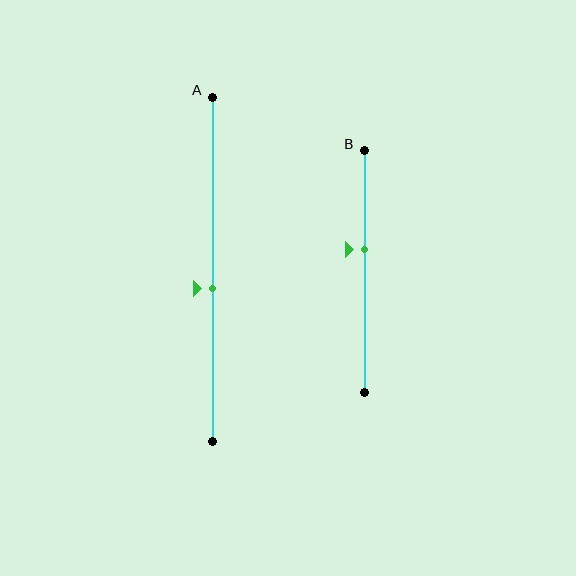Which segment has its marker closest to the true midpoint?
Segment A has its marker closest to the true midpoint.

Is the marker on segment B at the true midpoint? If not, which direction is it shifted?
No, the marker on segment B is shifted upward by about 9% of the segment length.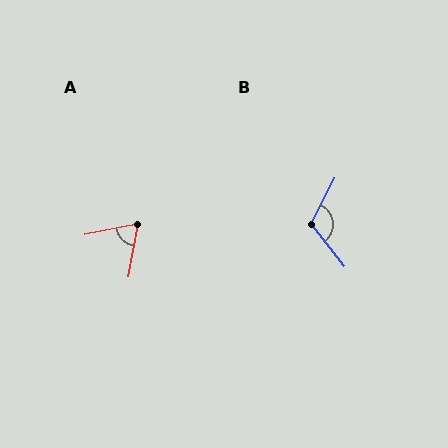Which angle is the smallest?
A, at approximately 68 degrees.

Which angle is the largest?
B, at approximately 115 degrees.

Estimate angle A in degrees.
Approximately 68 degrees.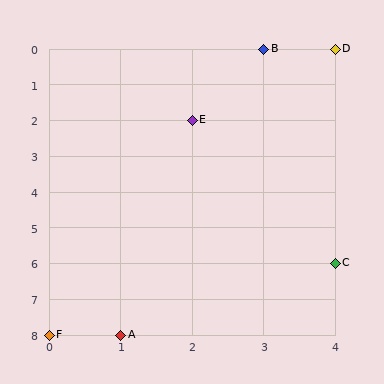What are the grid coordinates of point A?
Point A is at grid coordinates (1, 8).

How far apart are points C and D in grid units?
Points C and D are 6 rows apart.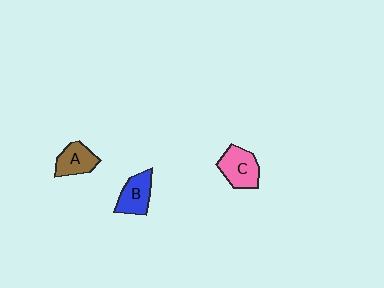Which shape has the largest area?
Shape C (pink).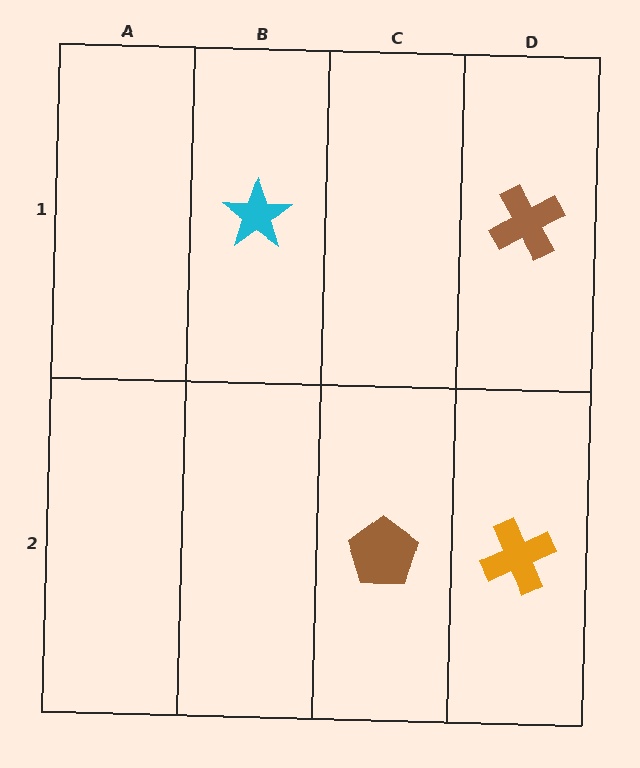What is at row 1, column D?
A brown cross.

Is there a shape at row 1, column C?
No, that cell is empty.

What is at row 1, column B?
A cyan star.